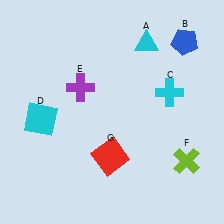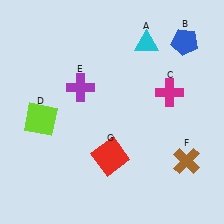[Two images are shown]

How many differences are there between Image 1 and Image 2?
There are 3 differences between the two images.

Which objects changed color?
C changed from cyan to magenta. D changed from cyan to lime. F changed from lime to brown.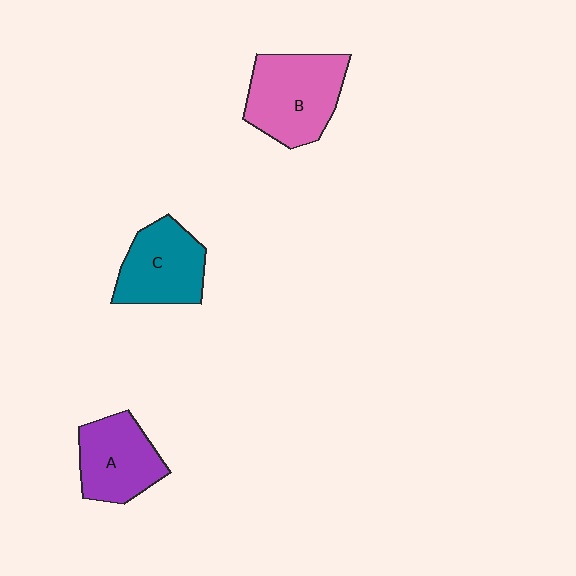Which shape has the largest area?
Shape B (pink).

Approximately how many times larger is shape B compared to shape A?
Approximately 1.3 times.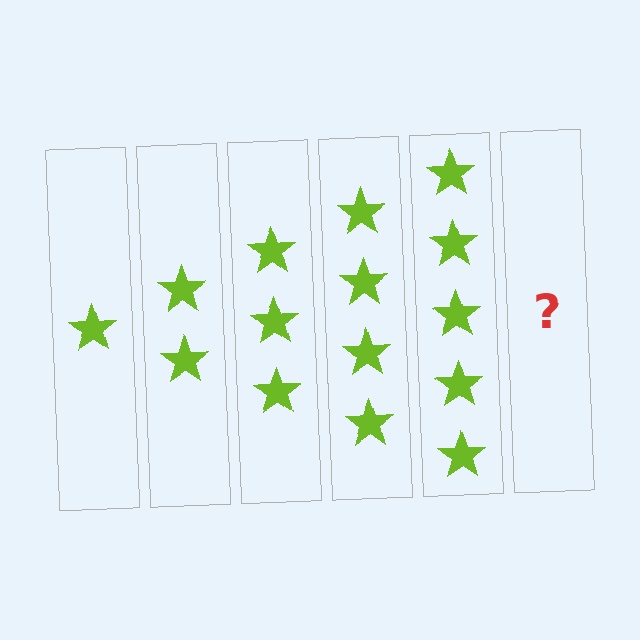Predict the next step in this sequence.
The next step is 6 stars.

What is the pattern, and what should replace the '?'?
The pattern is that each step adds one more star. The '?' should be 6 stars.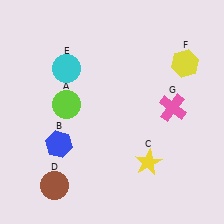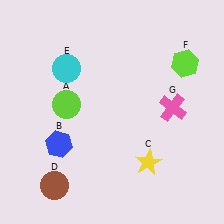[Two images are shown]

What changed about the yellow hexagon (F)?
In Image 1, F is yellow. In Image 2, it changed to lime.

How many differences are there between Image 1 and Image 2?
There is 1 difference between the two images.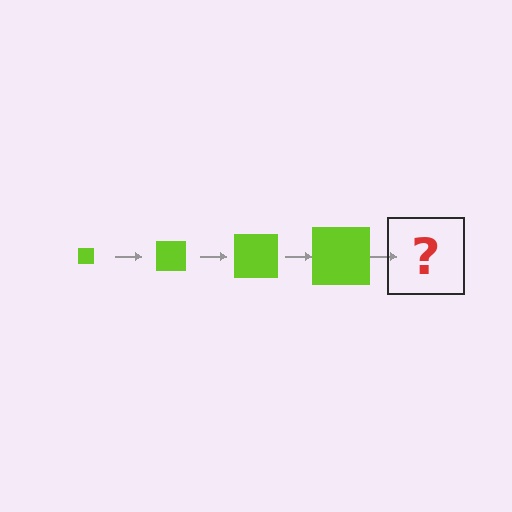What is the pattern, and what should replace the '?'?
The pattern is that the square gets progressively larger each step. The '?' should be a lime square, larger than the previous one.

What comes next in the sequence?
The next element should be a lime square, larger than the previous one.